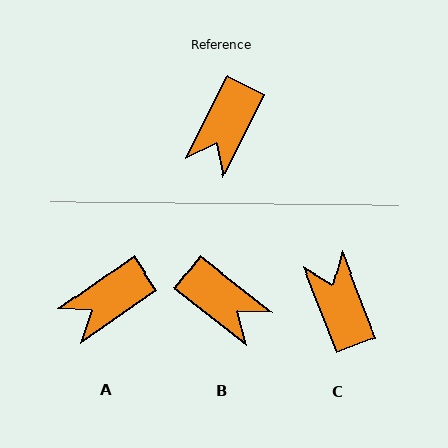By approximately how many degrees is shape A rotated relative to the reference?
Approximately 29 degrees clockwise.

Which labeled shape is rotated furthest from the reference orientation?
C, about 132 degrees away.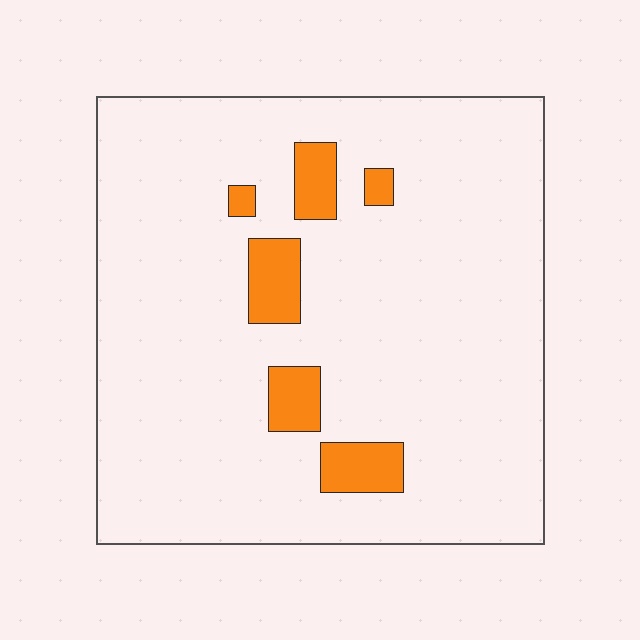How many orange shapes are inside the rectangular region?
6.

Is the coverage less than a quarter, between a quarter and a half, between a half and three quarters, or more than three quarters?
Less than a quarter.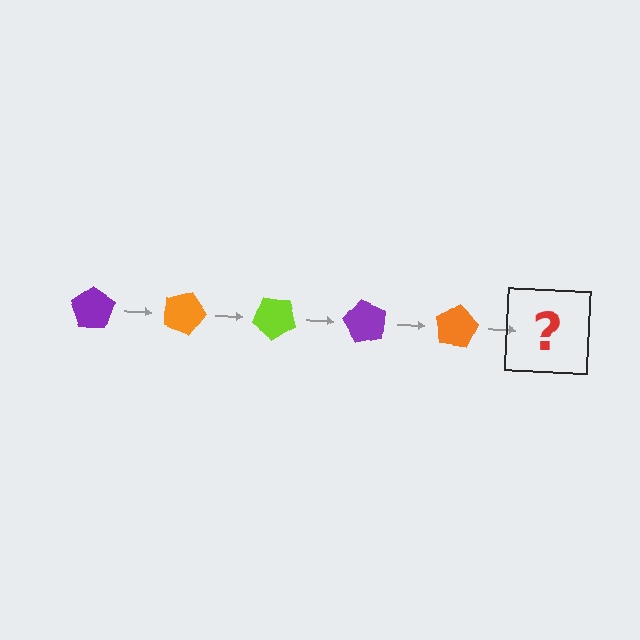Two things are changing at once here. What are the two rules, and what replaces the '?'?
The two rules are that it rotates 20 degrees each step and the color cycles through purple, orange, and lime. The '?' should be a lime pentagon, rotated 100 degrees from the start.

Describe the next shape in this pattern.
It should be a lime pentagon, rotated 100 degrees from the start.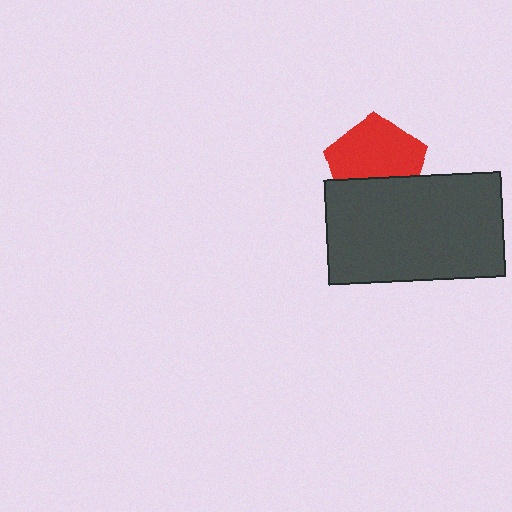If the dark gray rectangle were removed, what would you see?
You would see the complete red pentagon.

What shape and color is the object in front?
The object in front is a dark gray rectangle.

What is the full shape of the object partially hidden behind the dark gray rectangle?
The partially hidden object is a red pentagon.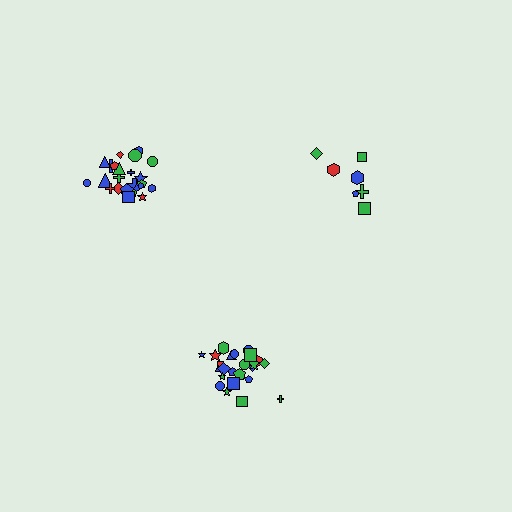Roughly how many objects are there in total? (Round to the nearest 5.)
Roughly 55 objects in total.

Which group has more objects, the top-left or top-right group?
The top-left group.